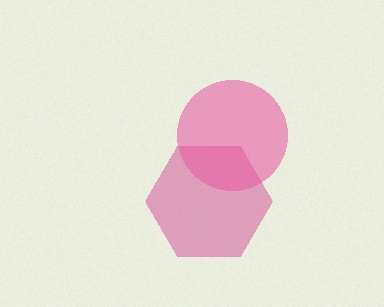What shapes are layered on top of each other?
The layered shapes are: a magenta hexagon, a pink circle.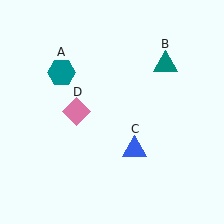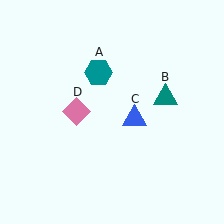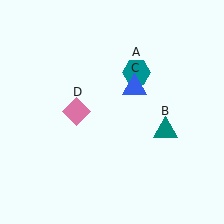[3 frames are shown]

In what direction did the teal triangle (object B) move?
The teal triangle (object B) moved down.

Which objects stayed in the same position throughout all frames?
Pink diamond (object D) remained stationary.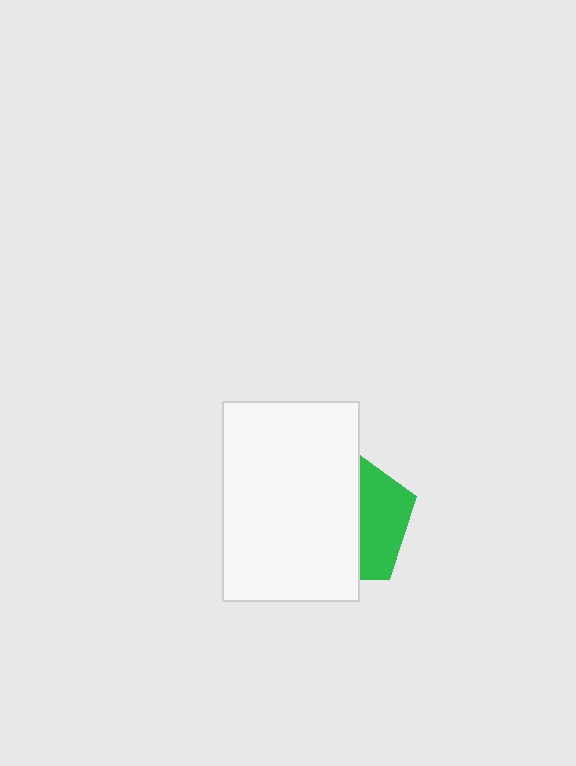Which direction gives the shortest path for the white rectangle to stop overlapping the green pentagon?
Moving left gives the shortest separation.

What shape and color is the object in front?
The object in front is a white rectangle.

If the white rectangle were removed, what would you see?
You would see the complete green pentagon.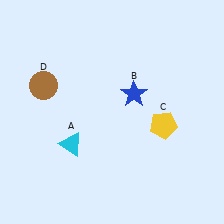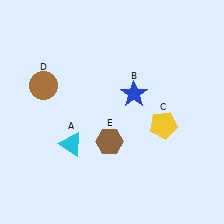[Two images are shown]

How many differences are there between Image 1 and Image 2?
There is 1 difference between the two images.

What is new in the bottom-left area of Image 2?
A brown hexagon (E) was added in the bottom-left area of Image 2.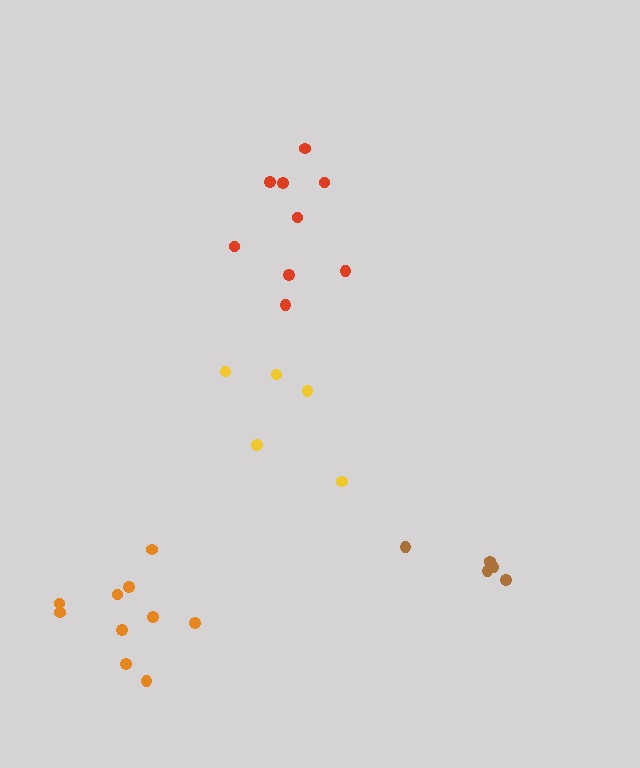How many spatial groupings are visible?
There are 4 spatial groupings.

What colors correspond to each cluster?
The clusters are colored: brown, yellow, orange, red.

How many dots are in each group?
Group 1: 5 dots, Group 2: 5 dots, Group 3: 10 dots, Group 4: 9 dots (29 total).